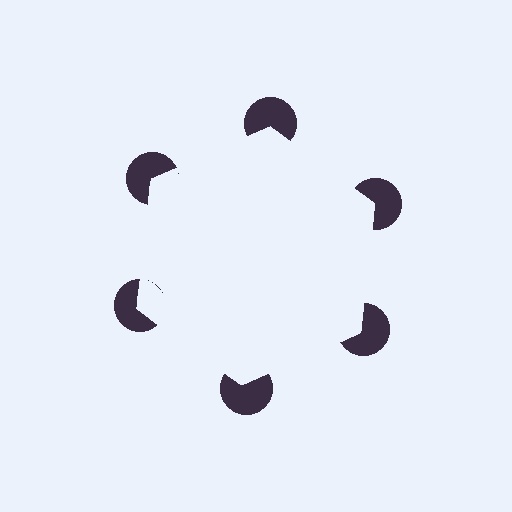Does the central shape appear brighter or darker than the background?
It typically appears slightly brighter than the background, even though no actual brightness change is drawn.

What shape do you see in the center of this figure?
An illusory hexagon — its edges are inferred from the aligned wedge cuts in the pac-man discs, not physically drawn.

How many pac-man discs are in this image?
There are 6 — one at each vertex of the illusory hexagon.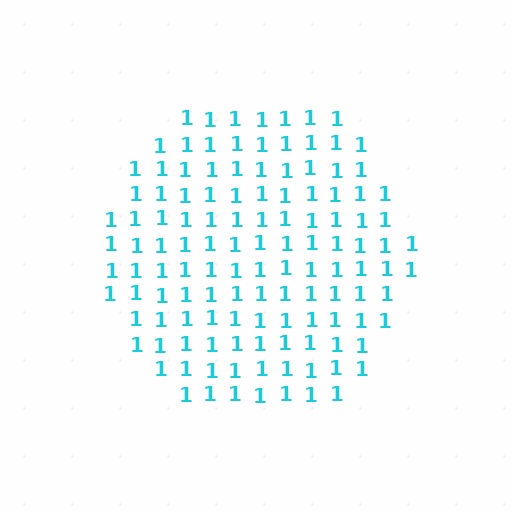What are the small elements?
The small elements are digit 1's.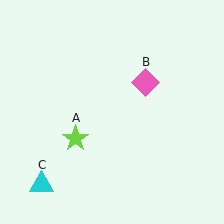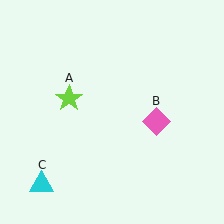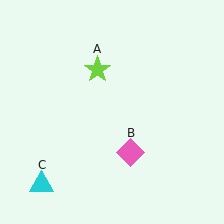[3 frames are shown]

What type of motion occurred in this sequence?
The lime star (object A), pink diamond (object B) rotated clockwise around the center of the scene.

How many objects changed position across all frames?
2 objects changed position: lime star (object A), pink diamond (object B).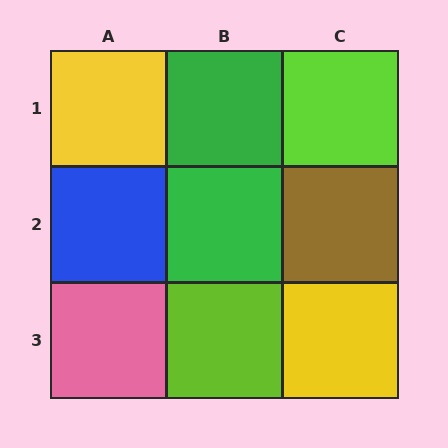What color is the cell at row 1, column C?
Lime.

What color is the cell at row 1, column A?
Yellow.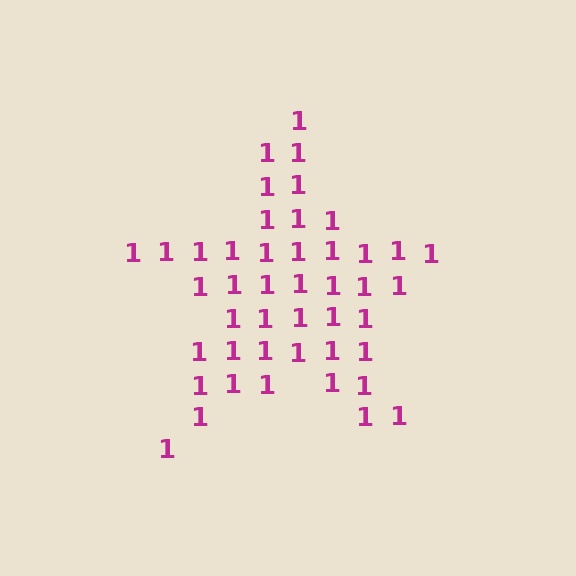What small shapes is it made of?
It is made of small digit 1's.